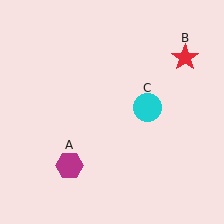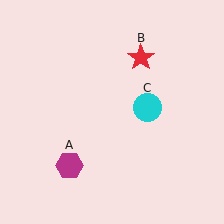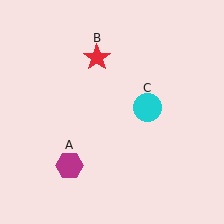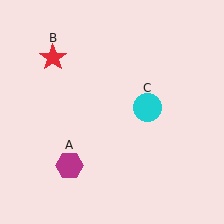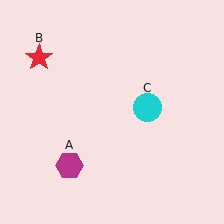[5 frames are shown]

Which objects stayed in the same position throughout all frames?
Magenta hexagon (object A) and cyan circle (object C) remained stationary.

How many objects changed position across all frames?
1 object changed position: red star (object B).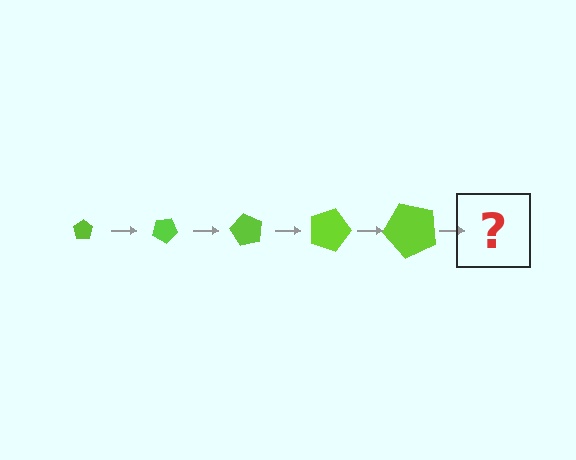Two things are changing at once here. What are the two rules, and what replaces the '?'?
The two rules are that the pentagon grows larger each step and it rotates 30 degrees each step. The '?' should be a pentagon, larger than the previous one and rotated 150 degrees from the start.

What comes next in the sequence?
The next element should be a pentagon, larger than the previous one and rotated 150 degrees from the start.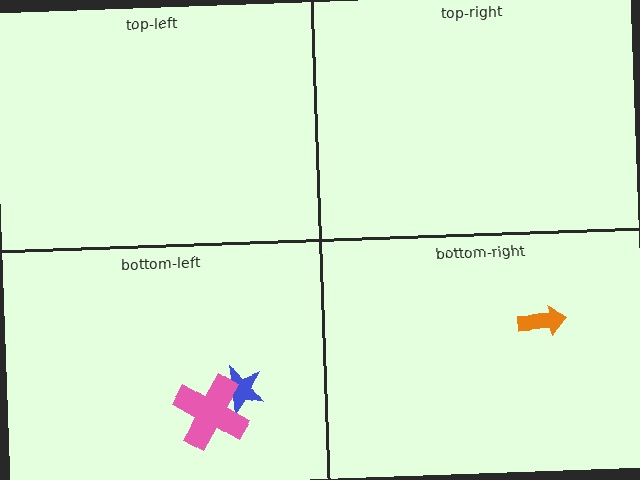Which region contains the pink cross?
The bottom-left region.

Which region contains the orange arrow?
The bottom-right region.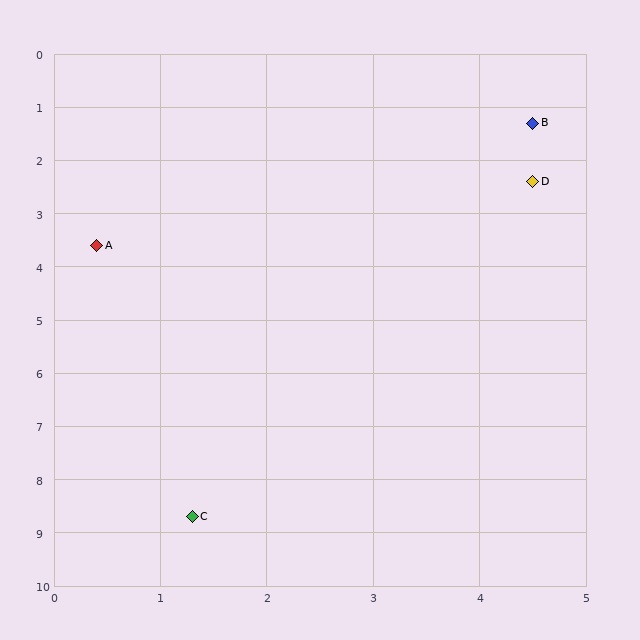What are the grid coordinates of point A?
Point A is at approximately (0.4, 3.6).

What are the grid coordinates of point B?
Point B is at approximately (4.5, 1.3).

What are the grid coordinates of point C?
Point C is at approximately (1.3, 8.7).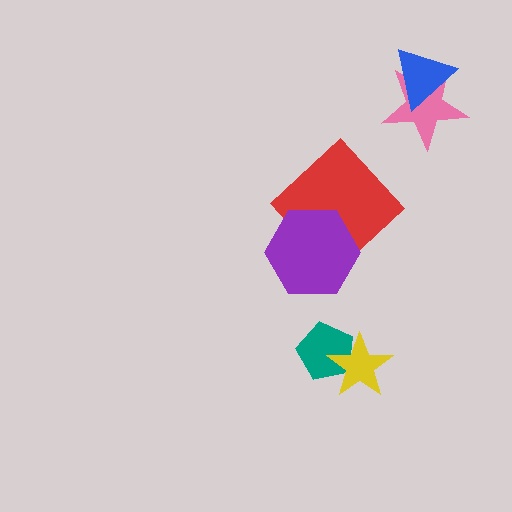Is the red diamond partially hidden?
Yes, it is partially covered by another shape.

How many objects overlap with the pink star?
1 object overlaps with the pink star.